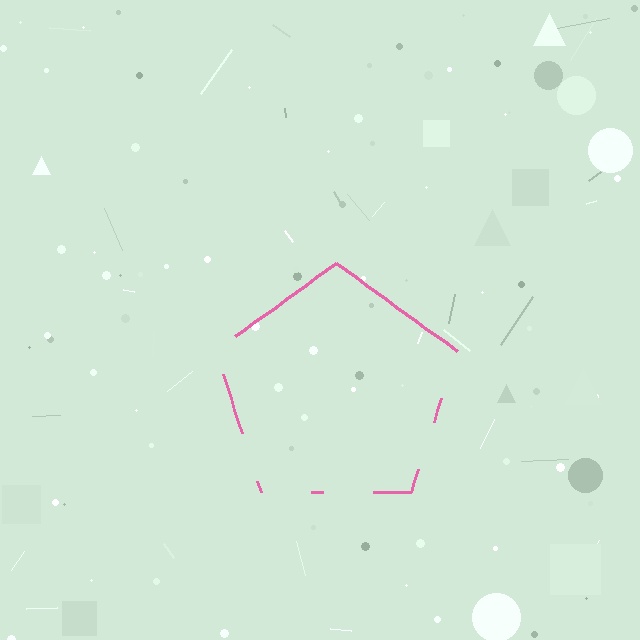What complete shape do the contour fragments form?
The contour fragments form a pentagon.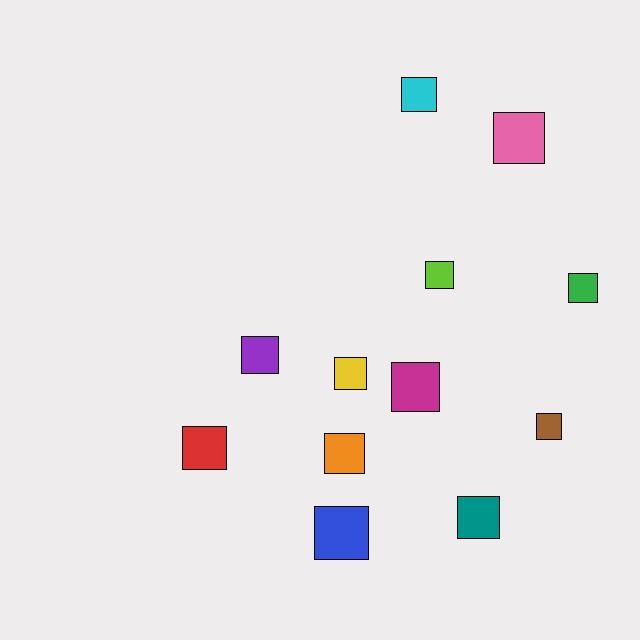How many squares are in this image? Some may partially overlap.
There are 12 squares.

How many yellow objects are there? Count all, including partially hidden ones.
There is 1 yellow object.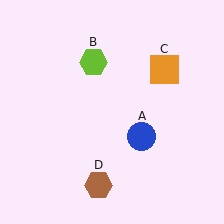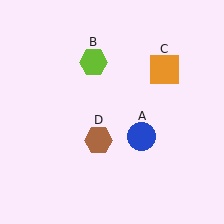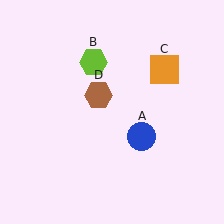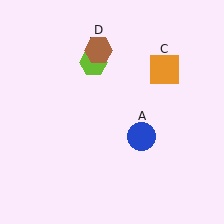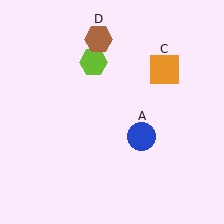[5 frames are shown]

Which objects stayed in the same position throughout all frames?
Blue circle (object A) and lime hexagon (object B) and orange square (object C) remained stationary.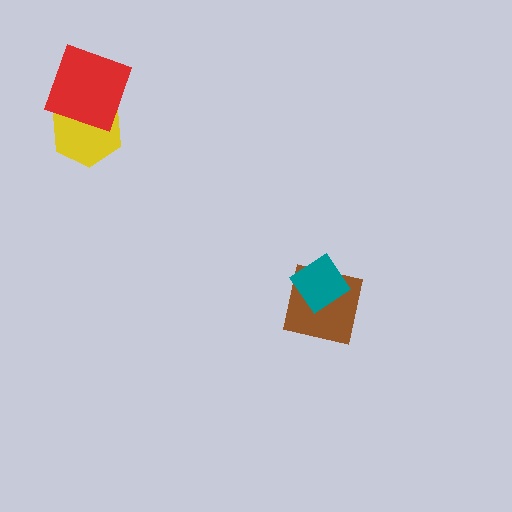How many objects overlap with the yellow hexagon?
1 object overlaps with the yellow hexagon.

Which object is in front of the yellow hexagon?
The red diamond is in front of the yellow hexagon.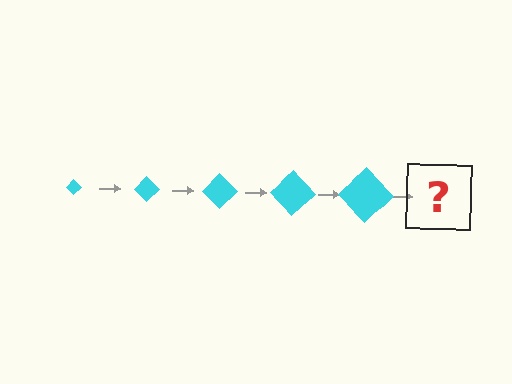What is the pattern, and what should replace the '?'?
The pattern is that the diamond gets progressively larger each step. The '?' should be a cyan diamond, larger than the previous one.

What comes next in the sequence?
The next element should be a cyan diamond, larger than the previous one.